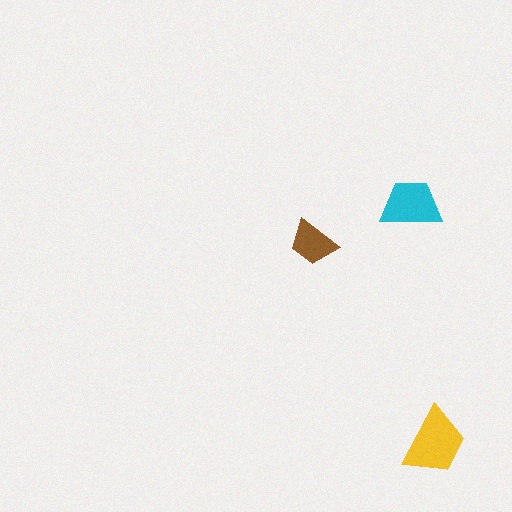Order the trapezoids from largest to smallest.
the yellow one, the cyan one, the brown one.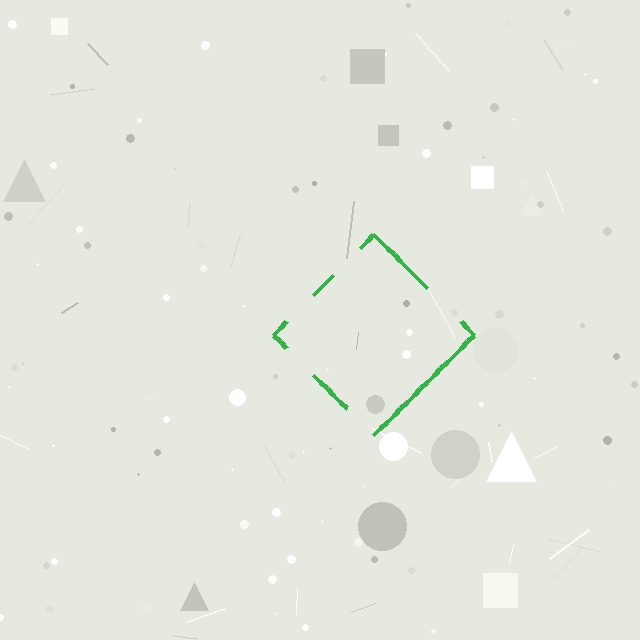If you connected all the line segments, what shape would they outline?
They would outline a diamond.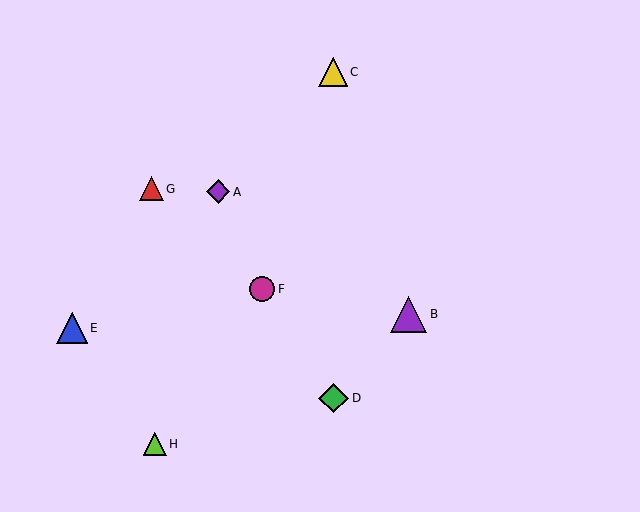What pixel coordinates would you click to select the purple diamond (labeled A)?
Click at (218, 192) to select the purple diamond A.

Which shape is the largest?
The purple triangle (labeled B) is the largest.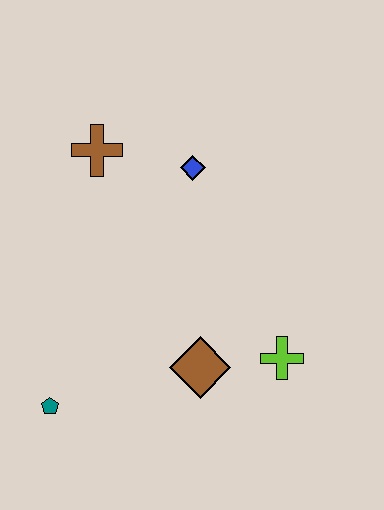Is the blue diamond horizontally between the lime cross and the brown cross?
Yes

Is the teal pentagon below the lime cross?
Yes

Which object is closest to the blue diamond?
The brown cross is closest to the blue diamond.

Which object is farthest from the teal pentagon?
The blue diamond is farthest from the teal pentagon.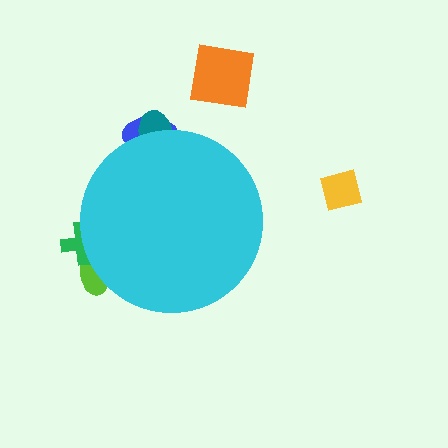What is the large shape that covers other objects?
A cyan circle.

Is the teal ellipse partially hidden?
Yes, the teal ellipse is partially hidden behind the cyan circle.